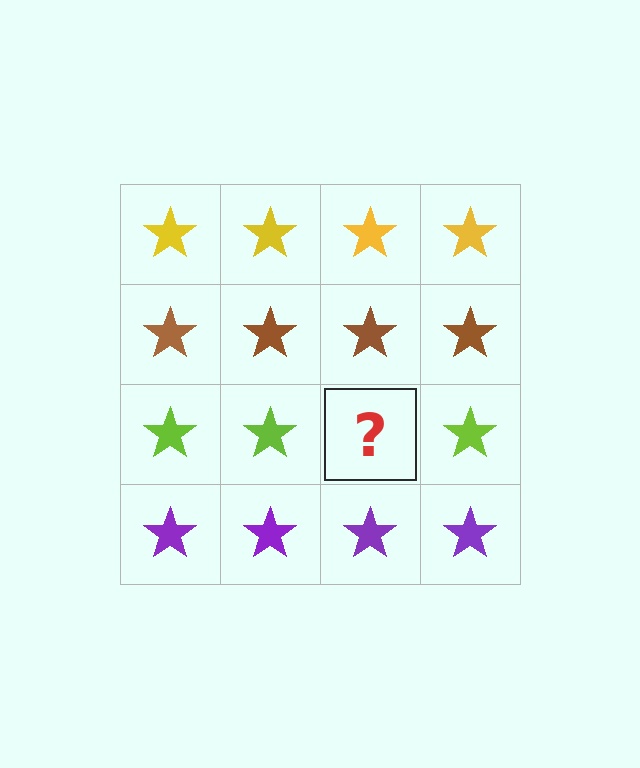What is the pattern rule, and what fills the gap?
The rule is that each row has a consistent color. The gap should be filled with a lime star.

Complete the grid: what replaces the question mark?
The question mark should be replaced with a lime star.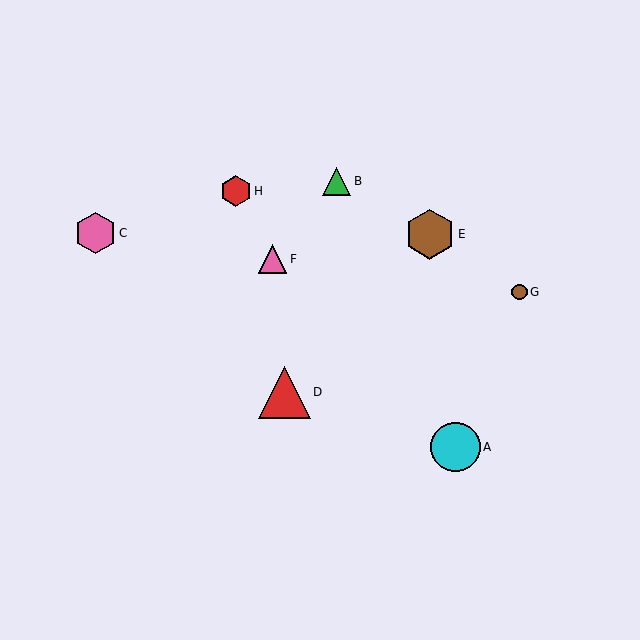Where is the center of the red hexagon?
The center of the red hexagon is at (236, 191).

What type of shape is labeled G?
Shape G is a brown circle.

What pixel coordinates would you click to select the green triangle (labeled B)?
Click at (337, 181) to select the green triangle B.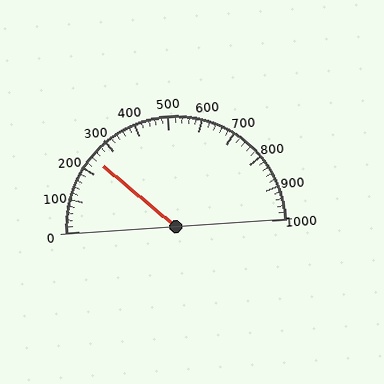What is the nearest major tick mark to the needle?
The nearest major tick mark is 200.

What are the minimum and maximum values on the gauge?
The gauge ranges from 0 to 1000.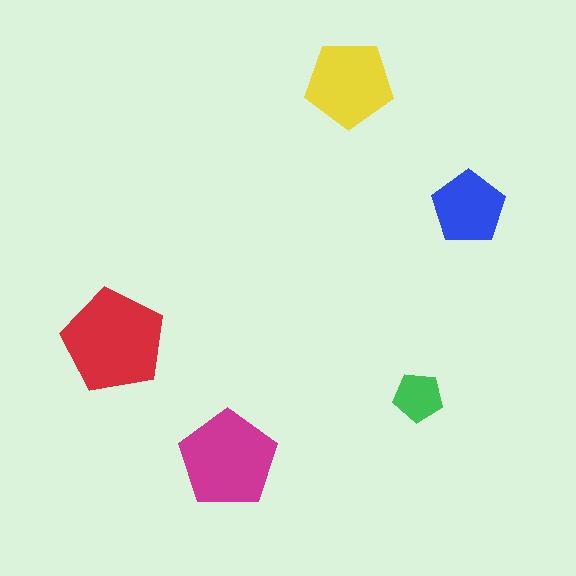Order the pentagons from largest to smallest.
the red one, the magenta one, the yellow one, the blue one, the green one.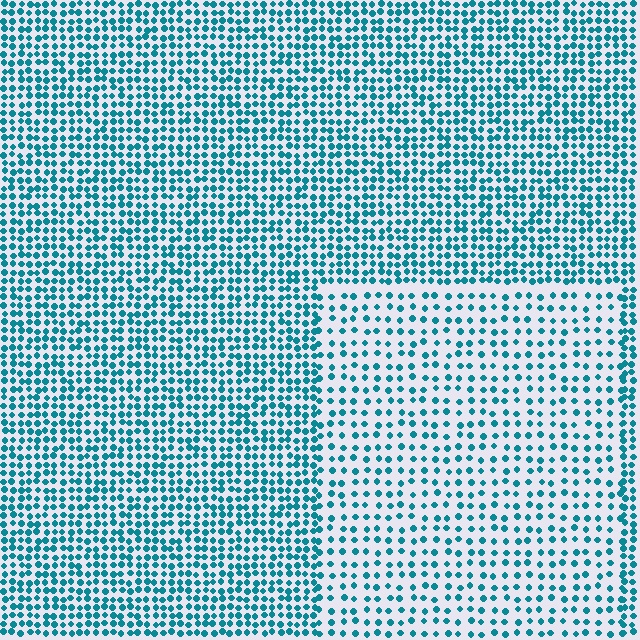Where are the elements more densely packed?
The elements are more densely packed outside the rectangle boundary.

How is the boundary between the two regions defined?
The boundary is defined by a change in element density (approximately 1.9x ratio). All elements are the same color, size, and shape.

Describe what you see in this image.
The image contains small teal elements arranged at two different densities. A rectangle-shaped region is visible where the elements are less densely packed than the surrounding area.